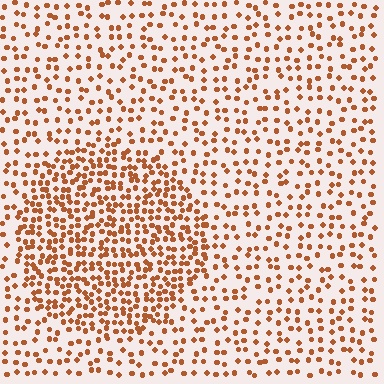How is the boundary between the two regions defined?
The boundary is defined by a change in element density (approximately 2.0x ratio). All elements are the same color, size, and shape.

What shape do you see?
I see a circle.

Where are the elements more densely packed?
The elements are more densely packed inside the circle boundary.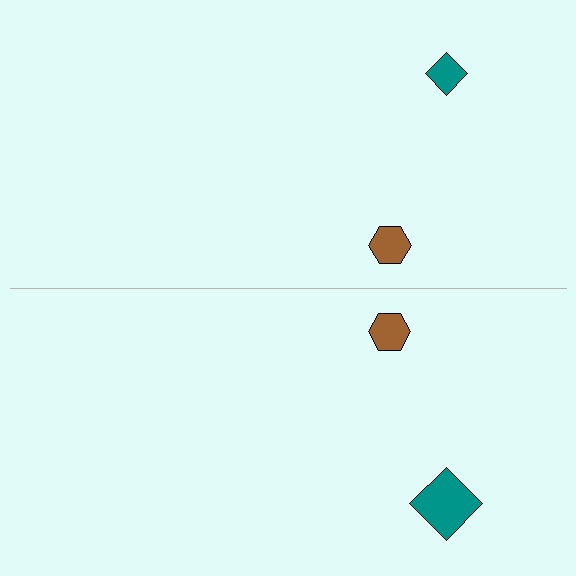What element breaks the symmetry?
The teal diamond on the bottom side has a different size than its mirror counterpart.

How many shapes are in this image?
There are 4 shapes in this image.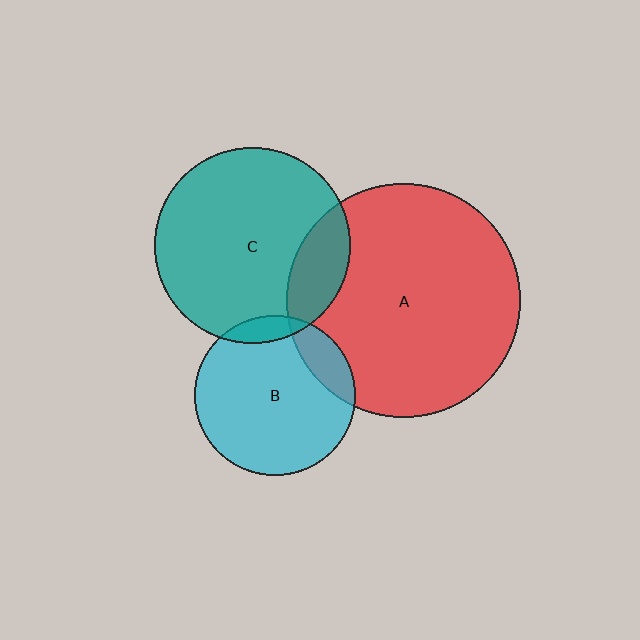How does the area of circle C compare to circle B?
Approximately 1.5 times.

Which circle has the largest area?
Circle A (red).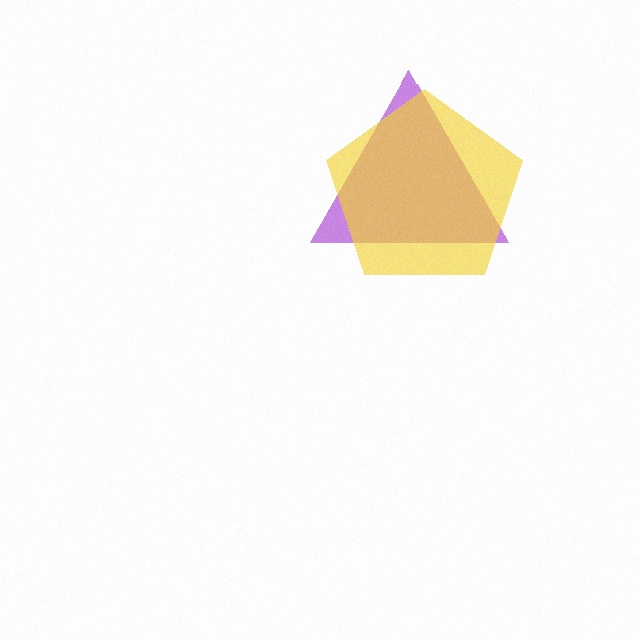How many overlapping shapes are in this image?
There are 2 overlapping shapes in the image.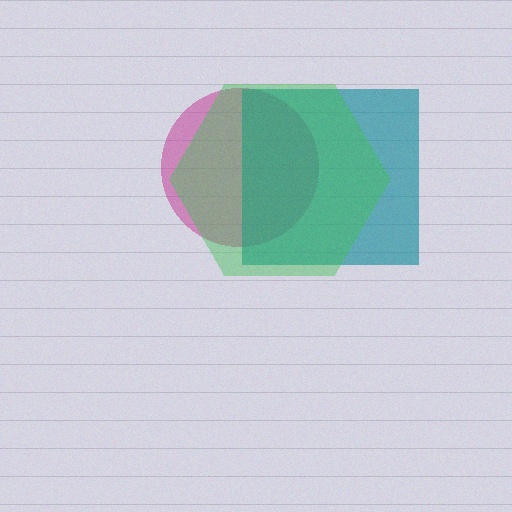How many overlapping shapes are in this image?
There are 3 overlapping shapes in the image.